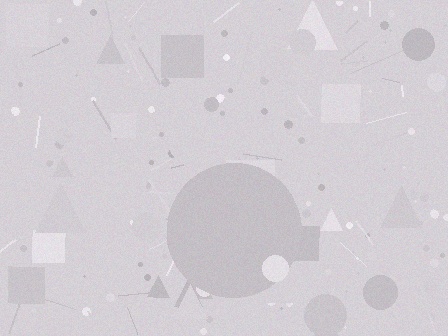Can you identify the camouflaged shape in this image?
The camouflaged shape is a circle.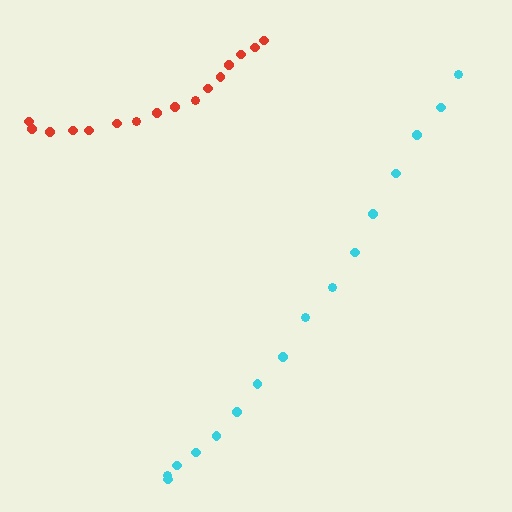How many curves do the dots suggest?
There are 2 distinct paths.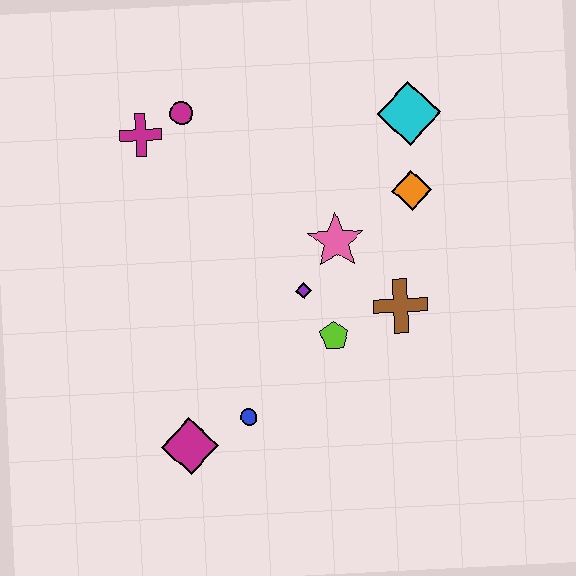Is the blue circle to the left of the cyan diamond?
Yes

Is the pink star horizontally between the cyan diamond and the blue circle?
Yes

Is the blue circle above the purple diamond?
No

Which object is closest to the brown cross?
The lime pentagon is closest to the brown cross.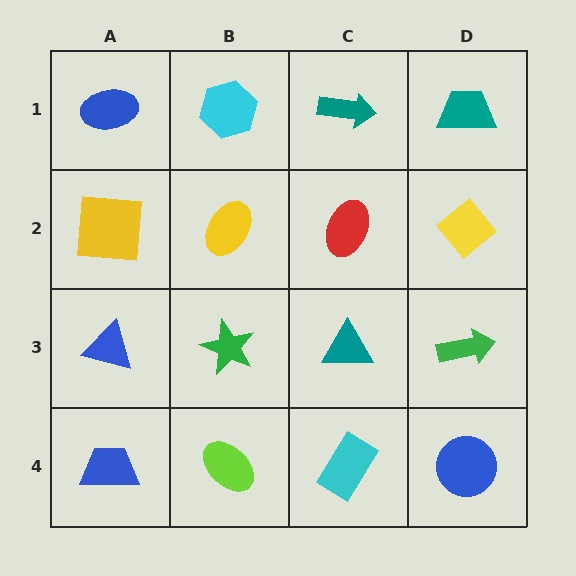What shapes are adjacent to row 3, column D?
A yellow diamond (row 2, column D), a blue circle (row 4, column D), a teal triangle (row 3, column C).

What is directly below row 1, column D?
A yellow diamond.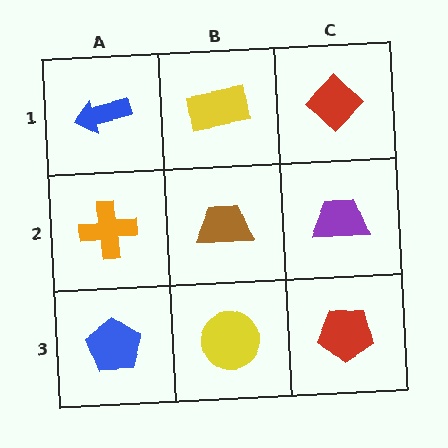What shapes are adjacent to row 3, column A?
An orange cross (row 2, column A), a yellow circle (row 3, column B).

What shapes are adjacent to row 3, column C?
A purple trapezoid (row 2, column C), a yellow circle (row 3, column B).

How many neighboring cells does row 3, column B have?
3.